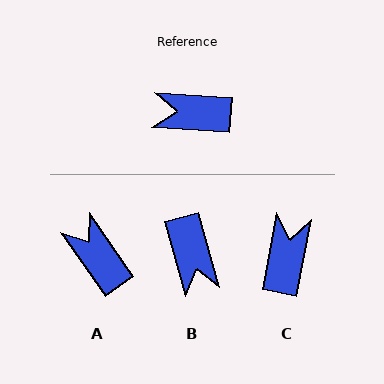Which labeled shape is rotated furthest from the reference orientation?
B, about 109 degrees away.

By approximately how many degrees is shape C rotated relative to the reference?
Approximately 97 degrees clockwise.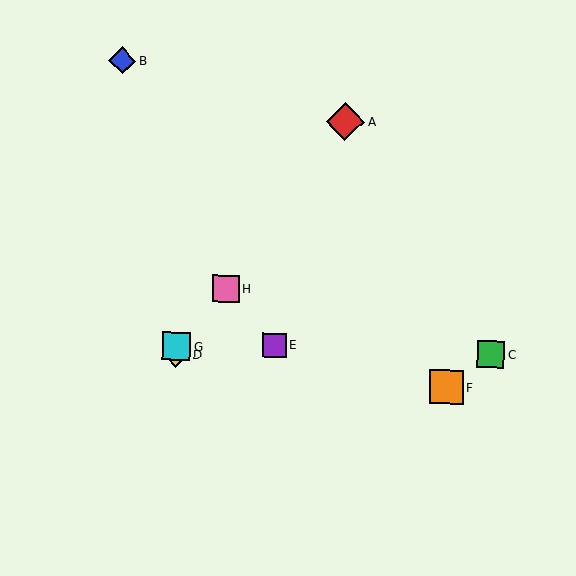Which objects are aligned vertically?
Objects D, G are aligned vertically.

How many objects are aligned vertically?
2 objects (D, G) are aligned vertically.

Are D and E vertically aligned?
No, D is at x≈176 and E is at x≈274.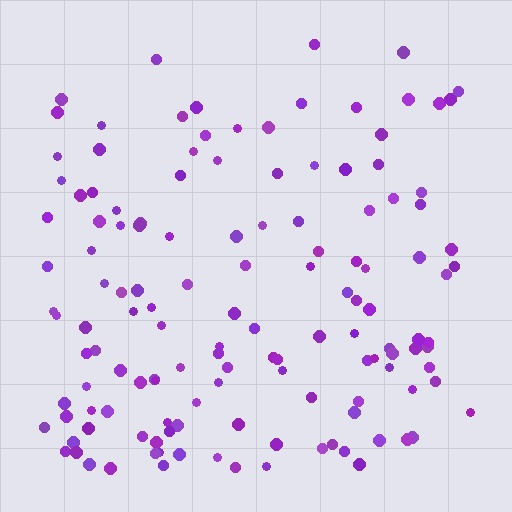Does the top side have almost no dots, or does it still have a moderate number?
Still a moderate number, just noticeably fewer than the bottom.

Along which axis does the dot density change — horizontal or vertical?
Vertical.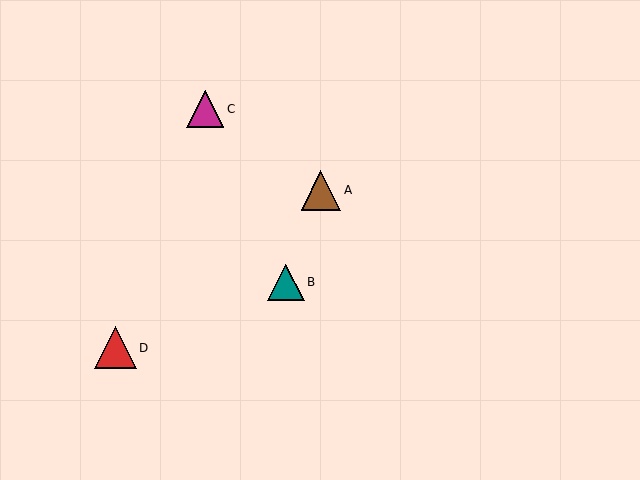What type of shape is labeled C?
Shape C is a magenta triangle.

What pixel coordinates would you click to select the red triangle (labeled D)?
Click at (115, 348) to select the red triangle D.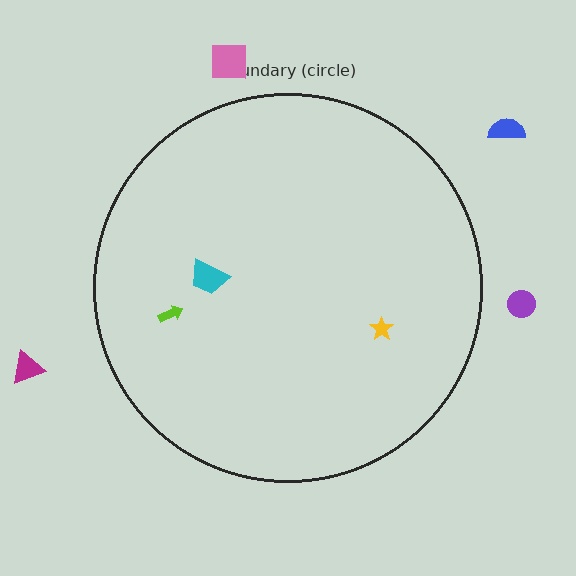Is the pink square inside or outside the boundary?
Outside.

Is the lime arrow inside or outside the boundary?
Inside.